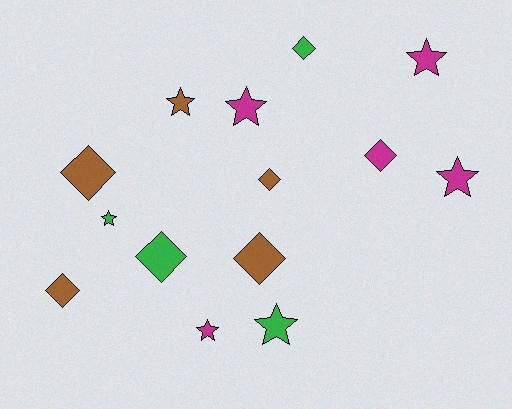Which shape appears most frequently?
Star, with 7 objects.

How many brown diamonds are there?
There are 4 brown diamonds.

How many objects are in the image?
There are 14 objects.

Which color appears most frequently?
Brown, with 5 objects.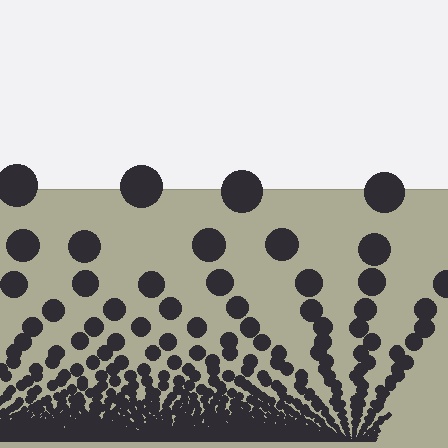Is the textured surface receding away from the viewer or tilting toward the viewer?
The surface appears to tilt toward the viewer. Texture elements get larger and sparser toward the top.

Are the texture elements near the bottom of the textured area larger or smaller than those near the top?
Smaller. The gradient is inverted — elements near the bottom are smaller and denser.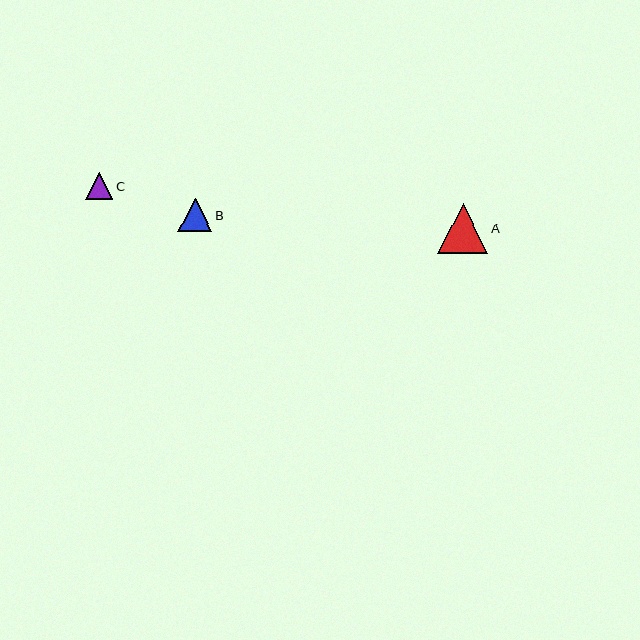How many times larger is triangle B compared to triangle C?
Triangle B is approximately 1.2 times the size of triangle C.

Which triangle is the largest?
Triangle A is the largest with a size of approximately 51 pixels.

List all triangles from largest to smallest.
From largest to smallest: A, B, C.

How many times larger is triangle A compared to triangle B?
Triangle A is approximately 1.5 times the size of triangle B.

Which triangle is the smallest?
Triangle C is the smallest with a size of approximately 27 pixels.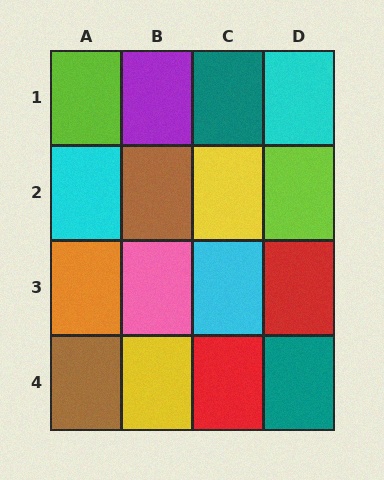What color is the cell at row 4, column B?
Yellow.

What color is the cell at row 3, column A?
Orange.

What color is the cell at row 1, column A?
Lime.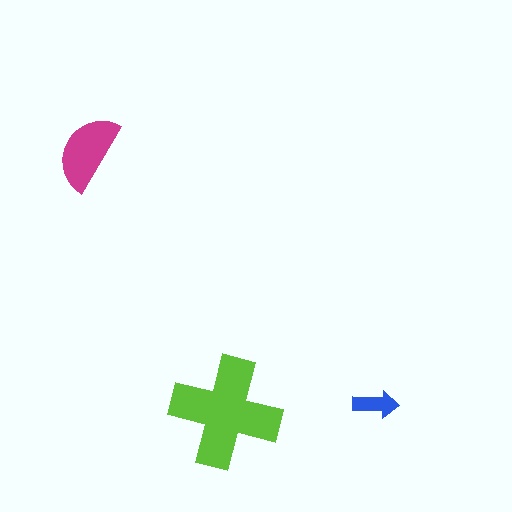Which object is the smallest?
The blue arrow.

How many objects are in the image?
There are 3 objects in the image.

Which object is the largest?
The lime cross.